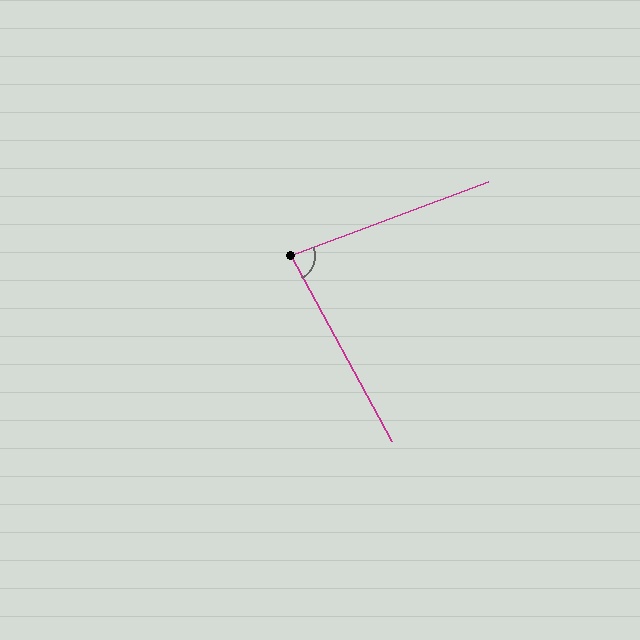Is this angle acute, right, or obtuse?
It is acute.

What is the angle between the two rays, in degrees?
Approximately 82 degrees.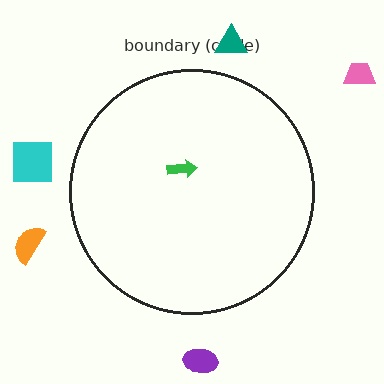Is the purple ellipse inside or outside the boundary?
Outside.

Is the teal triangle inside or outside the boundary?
Outside.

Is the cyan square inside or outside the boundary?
Outside.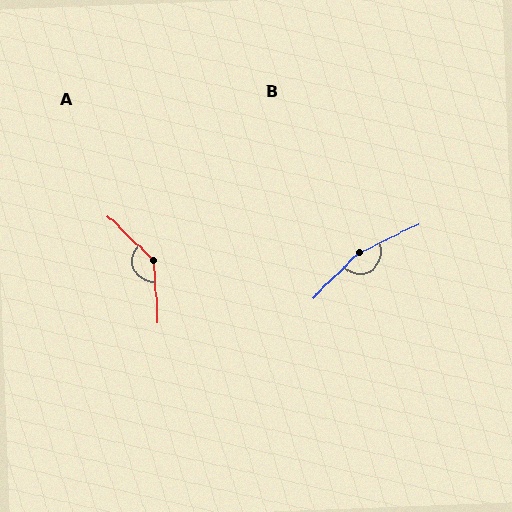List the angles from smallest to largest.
A (138°), B (161°).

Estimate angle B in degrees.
Approximately 161 degrees.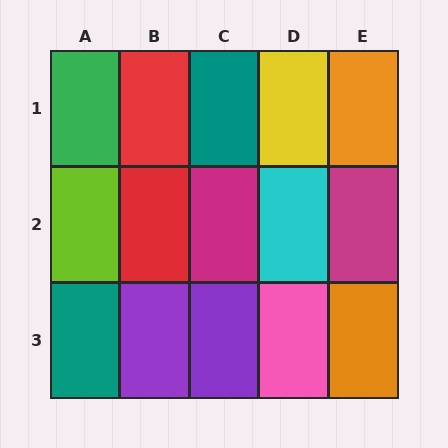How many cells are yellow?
1 cell is yellow.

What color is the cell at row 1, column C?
Teal.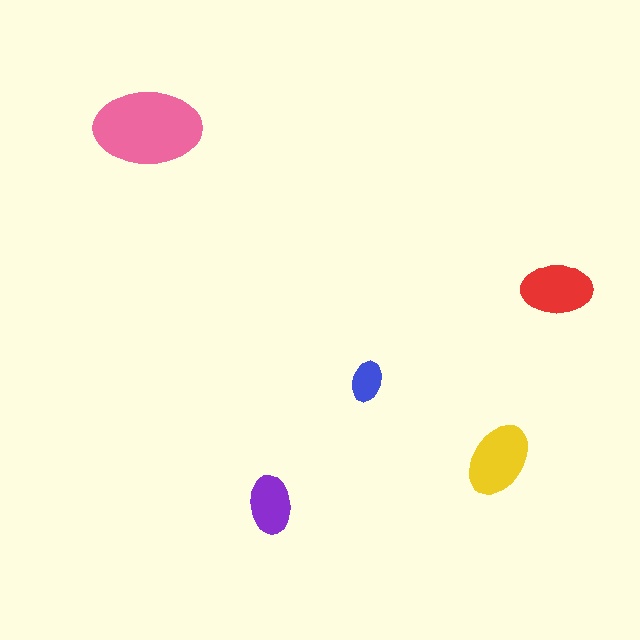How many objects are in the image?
There are 5 objects in the image.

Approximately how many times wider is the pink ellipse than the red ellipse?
About 1.5 times wider.